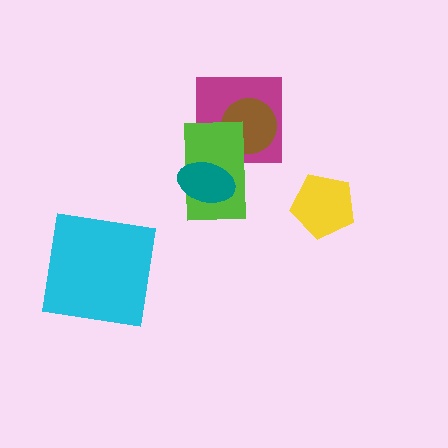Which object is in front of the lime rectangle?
The teal ellipse is in front of the lime rectangle.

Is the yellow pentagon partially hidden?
No, no other shape covers it.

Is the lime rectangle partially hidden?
Yes, it is partially covered by another shape.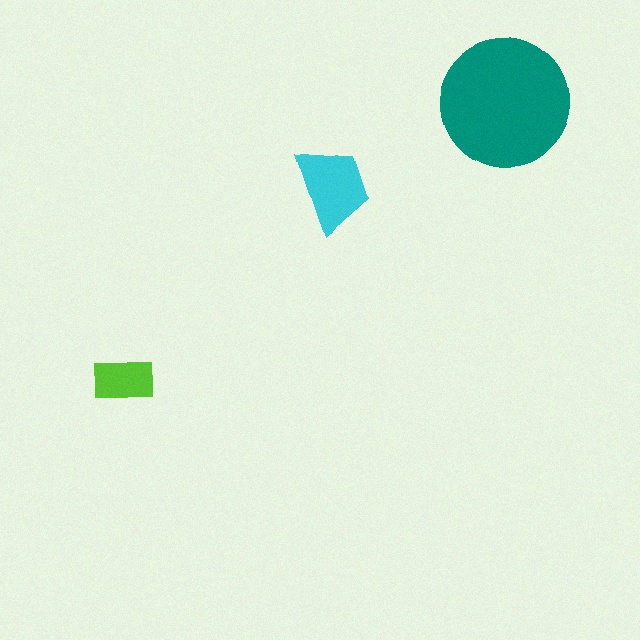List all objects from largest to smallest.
The teal circle, the cyan trapezoid, the lime rectangle.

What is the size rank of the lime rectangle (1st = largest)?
3rd.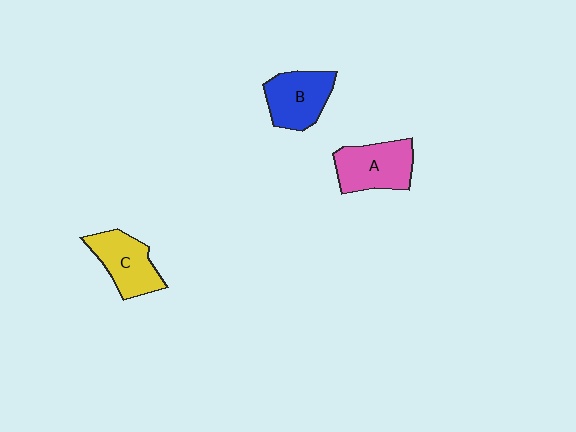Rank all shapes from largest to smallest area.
From largest to smallest: A (pink), B (blue), C (yellow).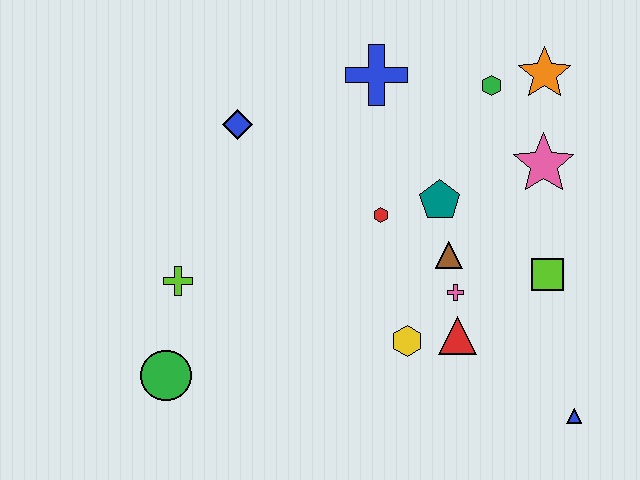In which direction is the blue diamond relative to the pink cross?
The blue diamond is to the left of the pink cross.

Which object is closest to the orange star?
The green hexagon is closest to the orange star.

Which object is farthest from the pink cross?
The green circle is farthest from the pink cross.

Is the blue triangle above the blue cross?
No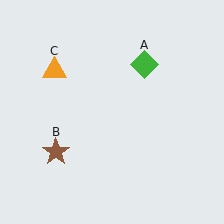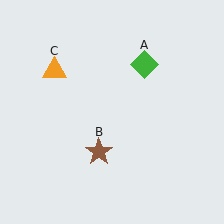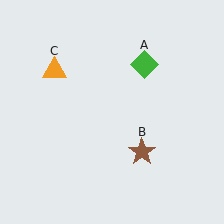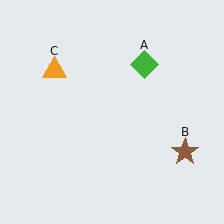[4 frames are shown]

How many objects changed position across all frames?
1 object changed position: brown star (object B).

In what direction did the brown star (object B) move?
The brown star (object B) moved right.